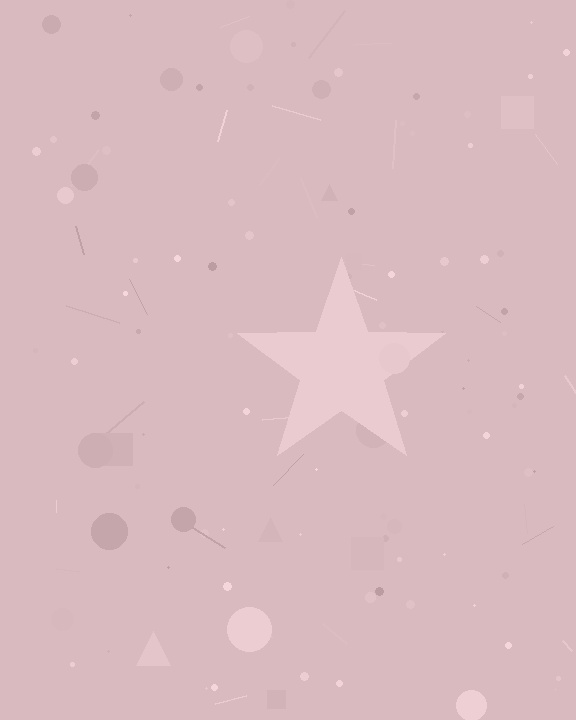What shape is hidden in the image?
A star is hidden in the image.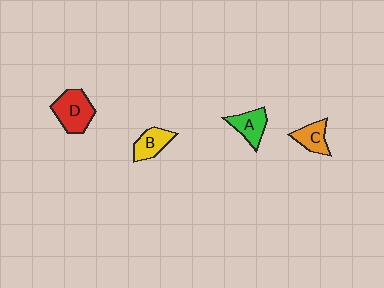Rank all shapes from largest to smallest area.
From largest to smallest: D (red), A (green), B (yellow), C (orange).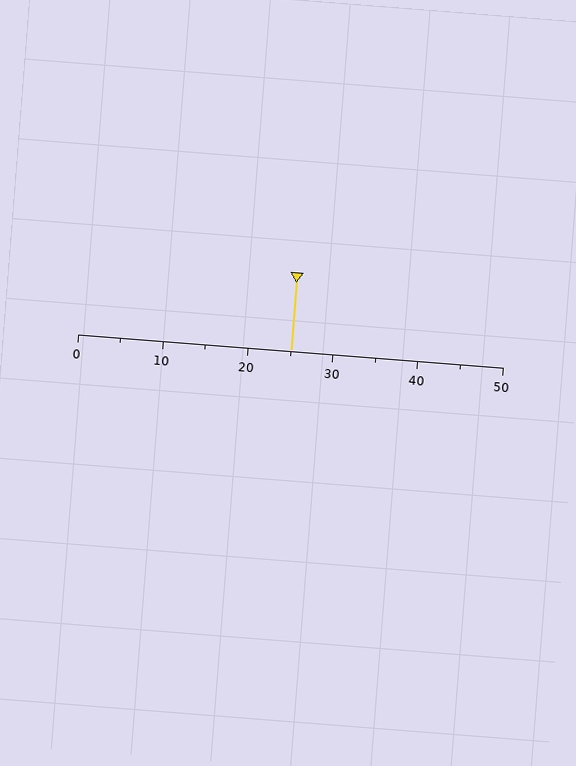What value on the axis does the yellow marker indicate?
The marker indicates approximately 25.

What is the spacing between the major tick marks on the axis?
The major ticks are spaced 10 apart.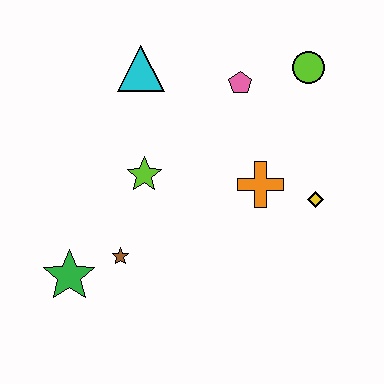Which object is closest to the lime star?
The brown star is closest to the lime star.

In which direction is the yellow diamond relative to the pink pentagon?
The yellow diamond is below the pink pentagon.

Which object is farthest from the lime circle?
The green star is farthest from the lime circle.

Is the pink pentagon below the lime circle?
Yes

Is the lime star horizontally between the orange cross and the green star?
Yes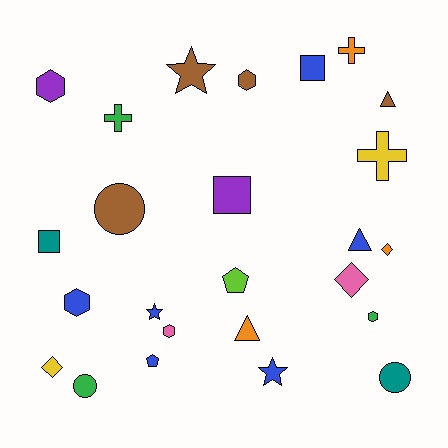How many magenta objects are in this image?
There are no magenta objects.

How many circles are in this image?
There are 3 circles.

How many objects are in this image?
There are 25 objects.